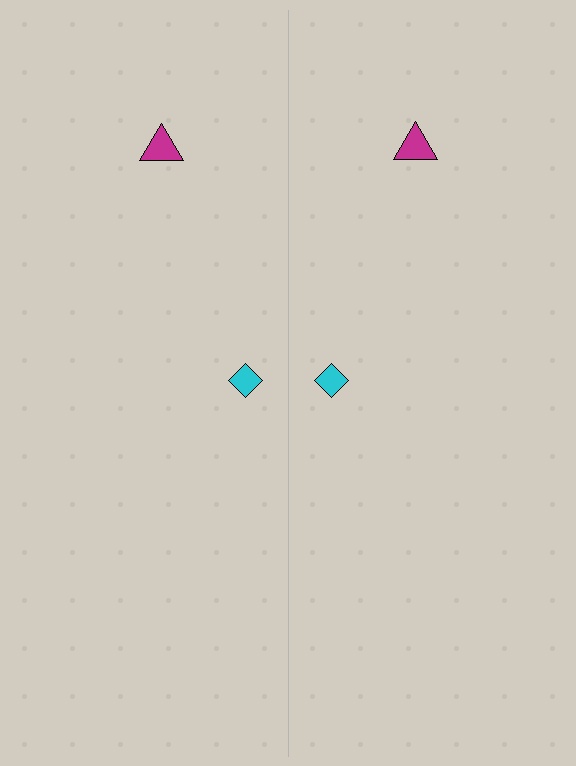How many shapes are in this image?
There are 4 shapes in this image.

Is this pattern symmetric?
Yes, this pattern has bilateral (reflection) symmetry.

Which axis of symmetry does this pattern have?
The pattern has a vertical axis of symmetry running through the center of the image.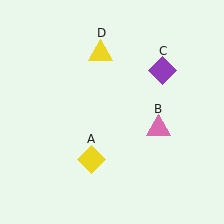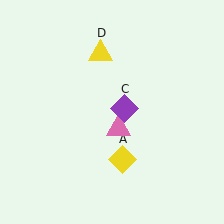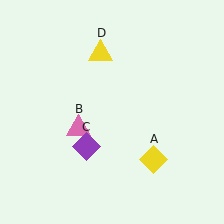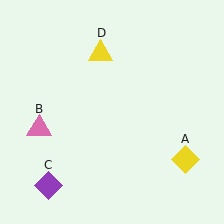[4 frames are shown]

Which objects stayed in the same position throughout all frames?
Yellow triangle (object D) remained stationary.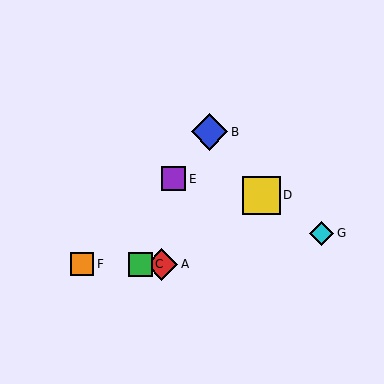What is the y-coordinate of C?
Object C is at y≈264.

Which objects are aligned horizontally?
Objects A, C, F are aligned horizontally.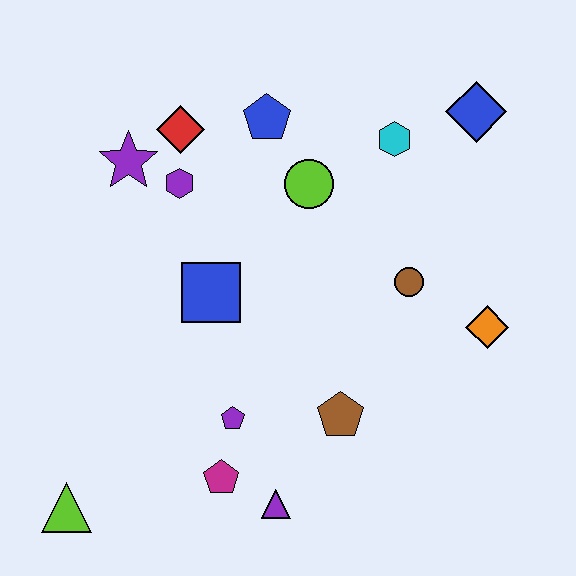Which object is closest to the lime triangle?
The magenta pentagon is closest to the lime triangle.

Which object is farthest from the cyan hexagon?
The lime triangle is farthest from the cyan hexagon.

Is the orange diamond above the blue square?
No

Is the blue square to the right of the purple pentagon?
No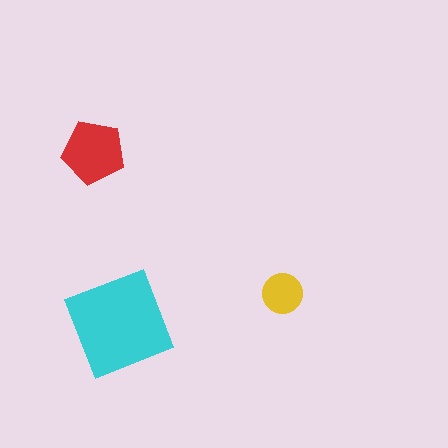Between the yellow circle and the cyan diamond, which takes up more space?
The cyan diamond.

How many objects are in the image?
There are 3 objects in the image.